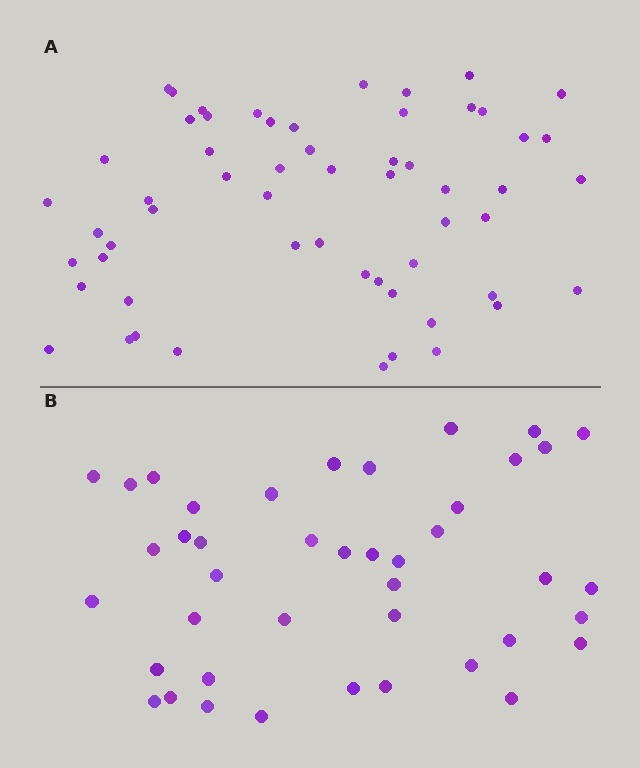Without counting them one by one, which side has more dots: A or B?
Region A (the top region) has more dots.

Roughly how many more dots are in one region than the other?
Region A has approximately 15 more dots than region B.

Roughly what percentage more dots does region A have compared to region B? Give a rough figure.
About 40% more.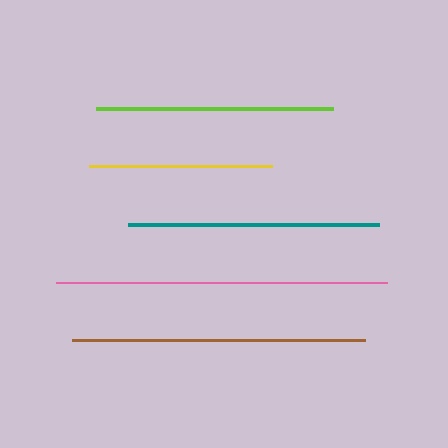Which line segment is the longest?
The pink line is the longest at approximately 331 pixels.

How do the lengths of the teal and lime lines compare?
The teal and lime lines are approximately the same length.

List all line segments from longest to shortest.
From longest to shortest: pink, brown, teal, lime, yellow.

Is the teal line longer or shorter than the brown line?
The brown line is longer than the teal line.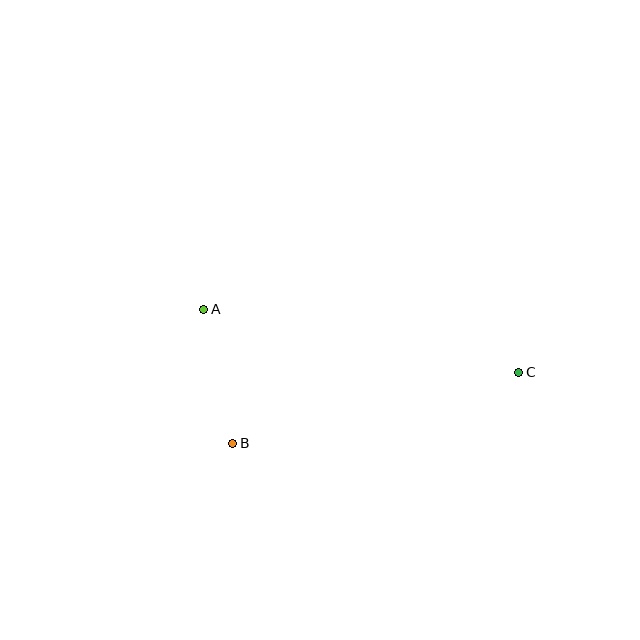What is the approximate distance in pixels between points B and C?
The distance between B and C is approximately 294 pixels.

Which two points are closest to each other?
Points A and B are closest to each other.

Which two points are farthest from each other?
Points A and C are farthest from each other.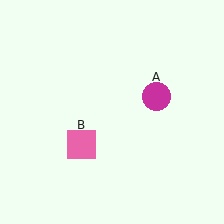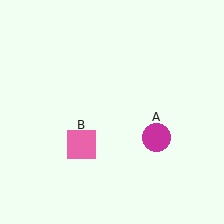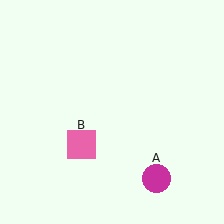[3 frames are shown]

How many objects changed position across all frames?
1 object changed position: magenta circle (object A).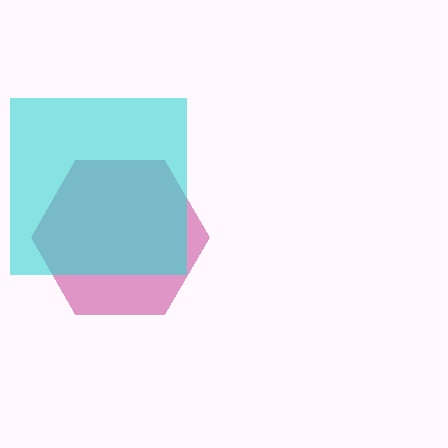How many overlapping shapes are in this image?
There are 2 overlapping shapes in the image.